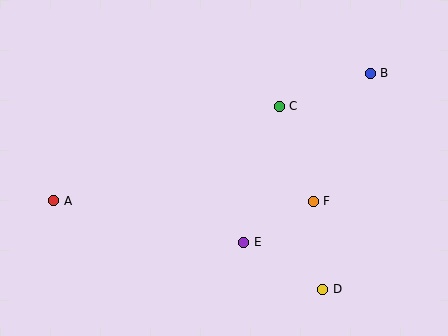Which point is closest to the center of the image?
Point E at (244, 242) is closest to the center.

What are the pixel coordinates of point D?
Point D is at (323, 289).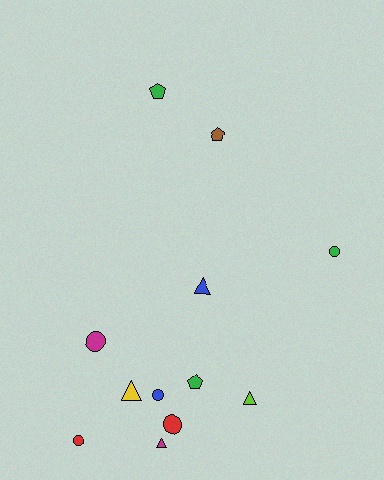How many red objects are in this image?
There are 2 red objects.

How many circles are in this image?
There are 5 circles.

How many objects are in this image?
There are 12 objects.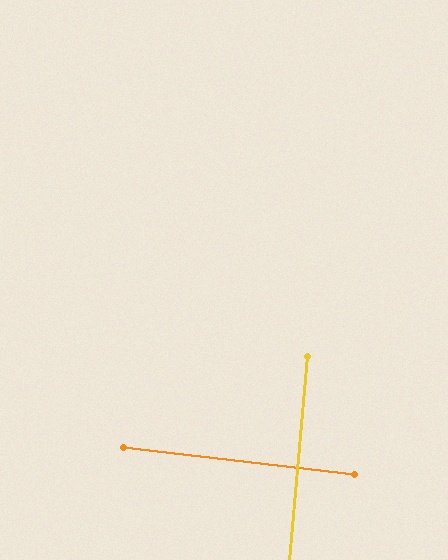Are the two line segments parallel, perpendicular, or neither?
Perpendicular — they meet at approximately 88°.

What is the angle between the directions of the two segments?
Approximately 88 degrees.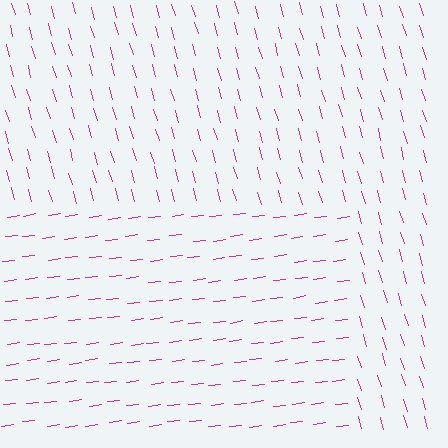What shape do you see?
I see a rectangle.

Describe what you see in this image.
The image is filled with small magenta line segments. A rectangle region in the image has lines oriented differently from the surrounding lines, creating a visible texture boundary.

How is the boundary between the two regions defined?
The boundary is defined purely by a change in line orientation (approximately 81 degrees difference). All lines are the same color and thickness.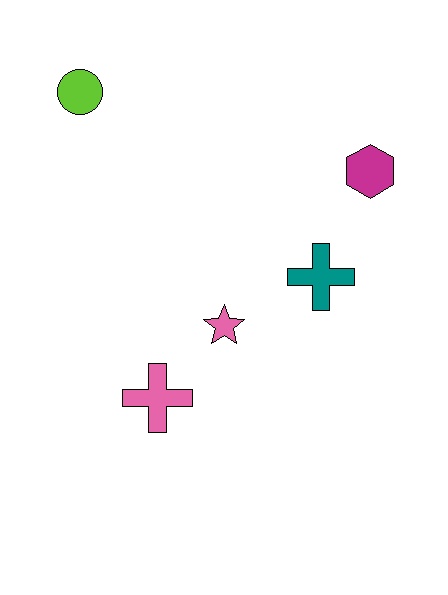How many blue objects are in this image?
There are no blue objects.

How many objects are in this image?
There are 5 objects.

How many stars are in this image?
There is 1 star.